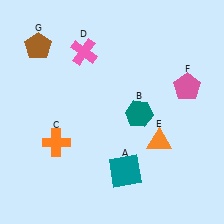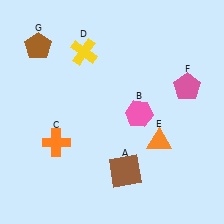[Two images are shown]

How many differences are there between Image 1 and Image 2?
There are 3 differences between the two images.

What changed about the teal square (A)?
In Image 1, A is teal. In Image 2, it changed to brown.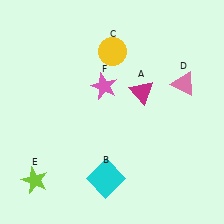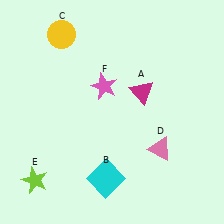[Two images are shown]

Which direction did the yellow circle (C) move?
The yellow circle (C) moved left.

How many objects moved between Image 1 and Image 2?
2 objects moved between the two images.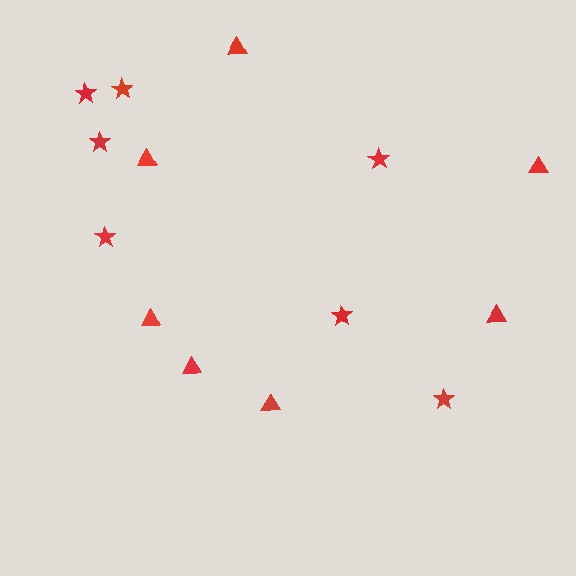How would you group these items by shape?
There are 2 groups: one group of triangles (7) and one group of stars (7).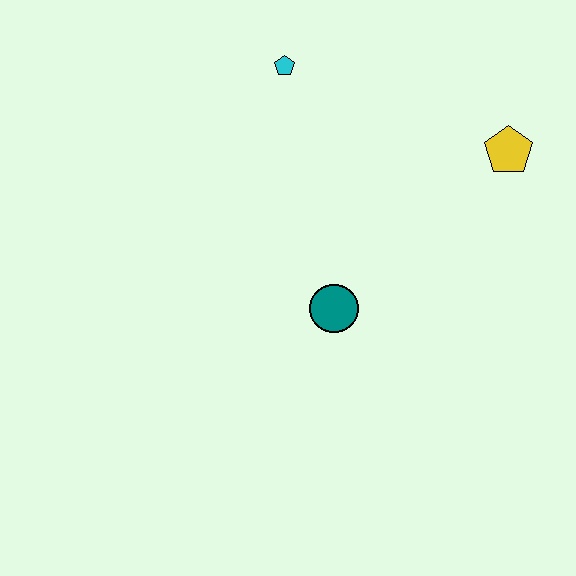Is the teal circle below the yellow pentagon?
Yes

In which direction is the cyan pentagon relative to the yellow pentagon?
The cyan pentagon is to the left of the yellow pentagon.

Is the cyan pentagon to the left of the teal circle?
Yes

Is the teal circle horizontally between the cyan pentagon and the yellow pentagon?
Yes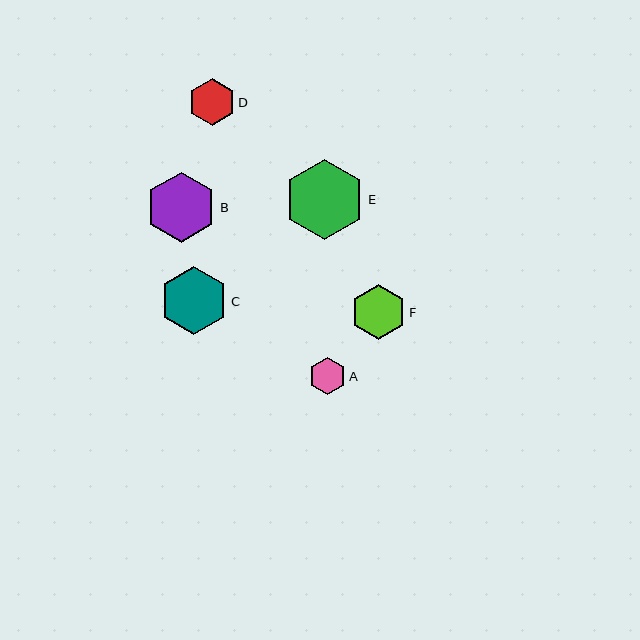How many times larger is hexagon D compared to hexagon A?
Hexagon D is approximately 1.3 times the size of hexagon A.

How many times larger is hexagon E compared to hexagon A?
Hexagon E is approximately 2.2 times the size of hexagon A.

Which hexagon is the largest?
Hexagon E is the largest with a size of approximately 80 pixels.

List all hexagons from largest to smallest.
From largest to smallest: E, B, C, F, D, A.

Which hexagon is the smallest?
Hexagon A is the smallest with a size of approximately 37 pixels.